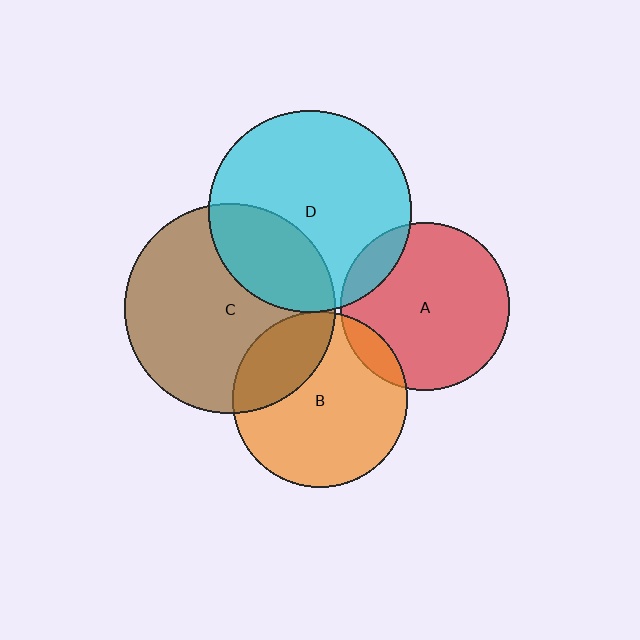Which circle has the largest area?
Circle C (brown).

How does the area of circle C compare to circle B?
Approximately 1.4 times.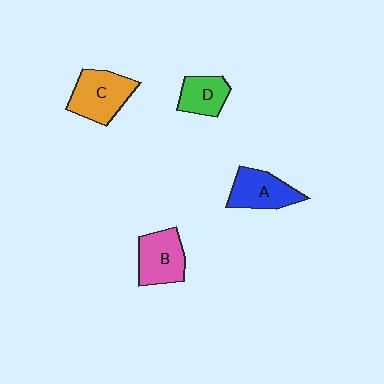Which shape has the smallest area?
Shape D (green).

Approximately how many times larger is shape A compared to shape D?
Approximately 1.3 times.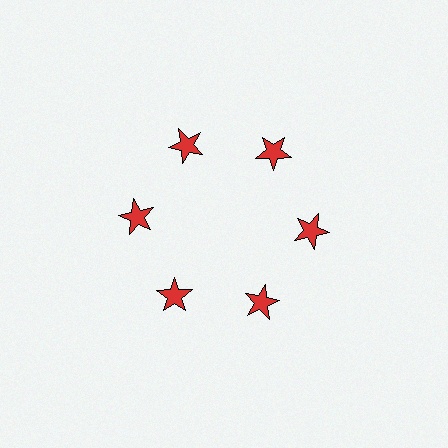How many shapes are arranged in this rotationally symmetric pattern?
There are 6 shapes, arranged in 6 groups of 1.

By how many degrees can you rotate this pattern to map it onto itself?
The pattern maps onto itself every 60 degrees of rotation.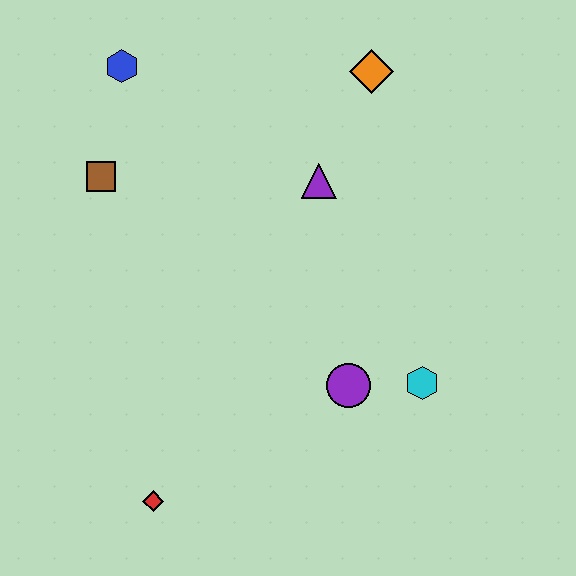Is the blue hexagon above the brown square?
Yes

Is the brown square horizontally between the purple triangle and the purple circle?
No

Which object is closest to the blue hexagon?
The brown square is closest to the blue hexagon.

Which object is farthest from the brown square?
The cyan hexagon is farthest from the brown square.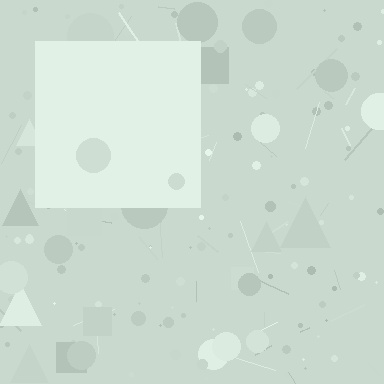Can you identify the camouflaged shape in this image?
The camouflaged shape is a square.